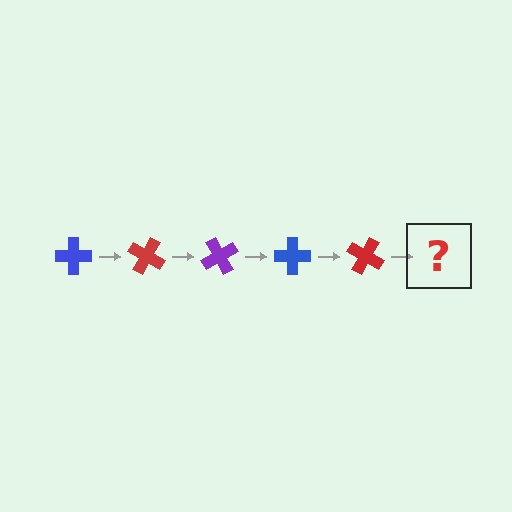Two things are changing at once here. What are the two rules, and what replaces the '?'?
The two rules are that it rotates 30 degrees each step and the color cycles through blue, red, and purple. The '?' should be a purple cross, rotated 150 degrees from the start.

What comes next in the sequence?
The next element should be a purple cross, rotated 150 degrees from the start.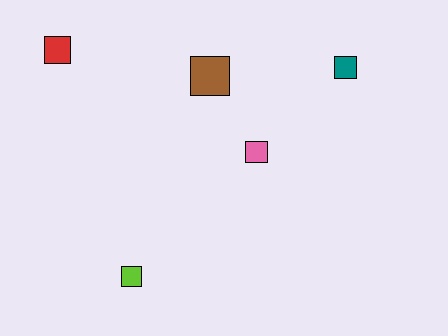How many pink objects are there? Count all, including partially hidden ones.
There is 1 pink object.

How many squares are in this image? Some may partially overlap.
There are 5 squares.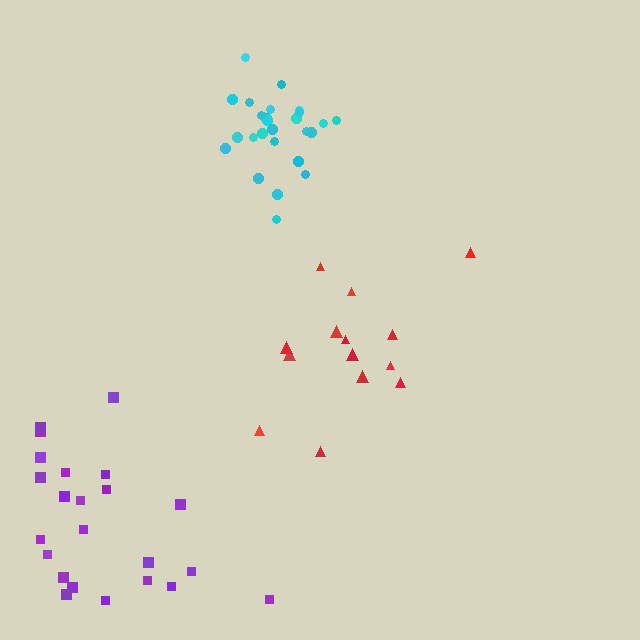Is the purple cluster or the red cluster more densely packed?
Purple.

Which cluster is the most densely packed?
Cyan.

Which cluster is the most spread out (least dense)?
Red.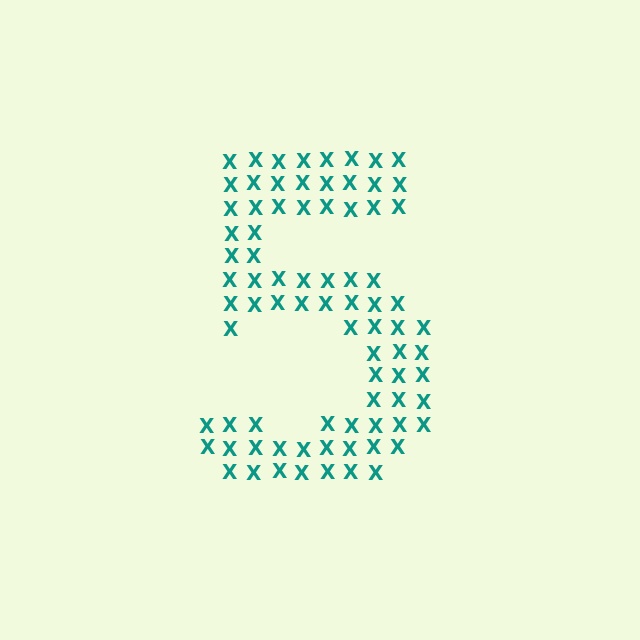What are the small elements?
The small elements are letter X's.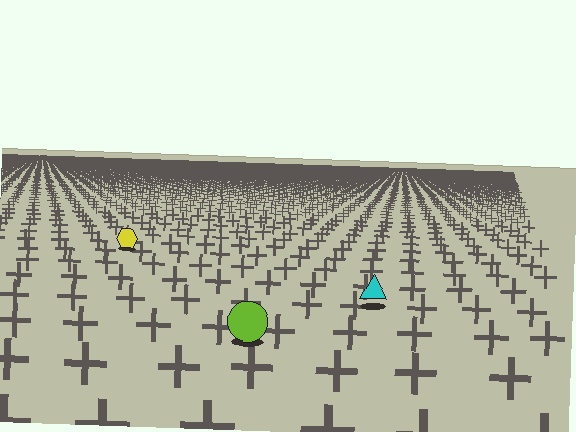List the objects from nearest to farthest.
From nearest to farthest: the lime circle, the cyan triangle, the yellow hexagon.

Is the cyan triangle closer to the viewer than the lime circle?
No. The lime circle is closer — you can tell from the texture gradient: the ground texture is coarser near it.